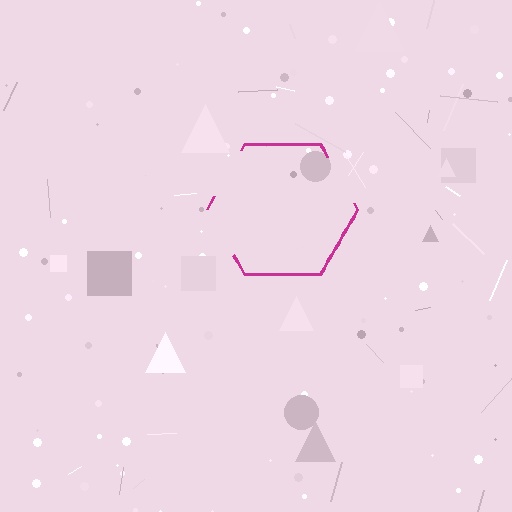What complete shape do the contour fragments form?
The contour fragments form a hexagon.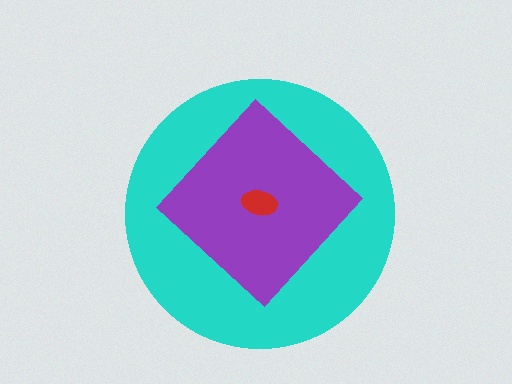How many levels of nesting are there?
3.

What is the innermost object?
The red ellipse.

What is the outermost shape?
The cyan circle.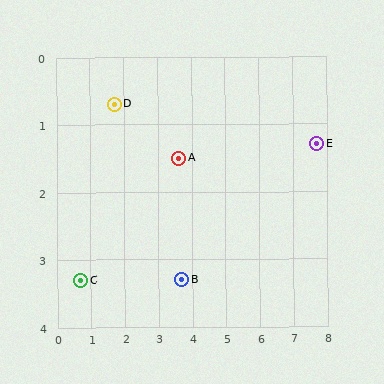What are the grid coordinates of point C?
Point C is at approximately (0.7, 3.3).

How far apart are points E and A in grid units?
Points E and A are about 4.1 grid units apart.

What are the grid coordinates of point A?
Point A is at approximately (3.6, 1.5).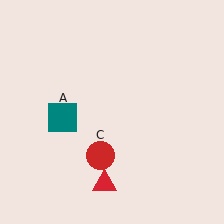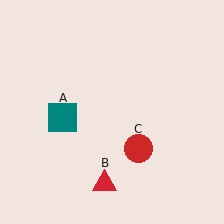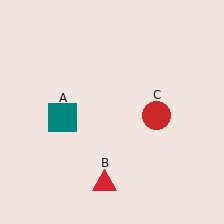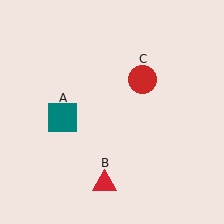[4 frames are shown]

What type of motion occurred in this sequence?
The red circle (object C) rotated counterclockwise around the center of the scene.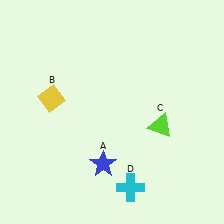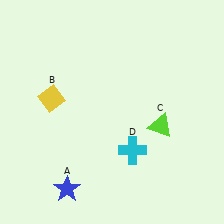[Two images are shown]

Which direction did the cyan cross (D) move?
The cyan cross (D) moved up.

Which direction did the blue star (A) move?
The blue star (A) moved left.